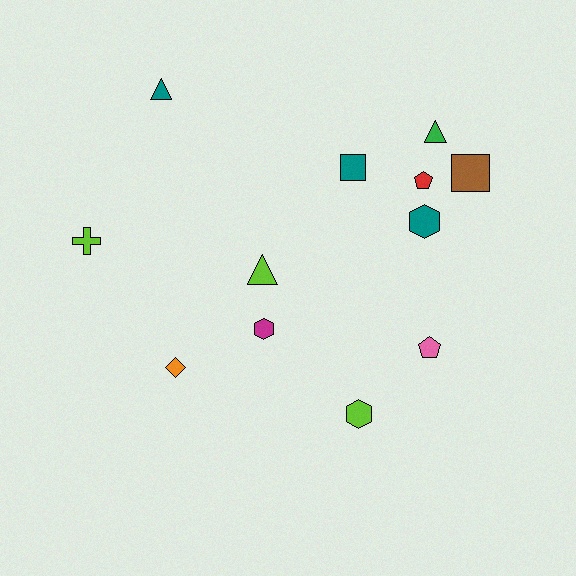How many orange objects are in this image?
There is 1 orange object.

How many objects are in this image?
There are 12 objects.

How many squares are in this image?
There are 2 squares.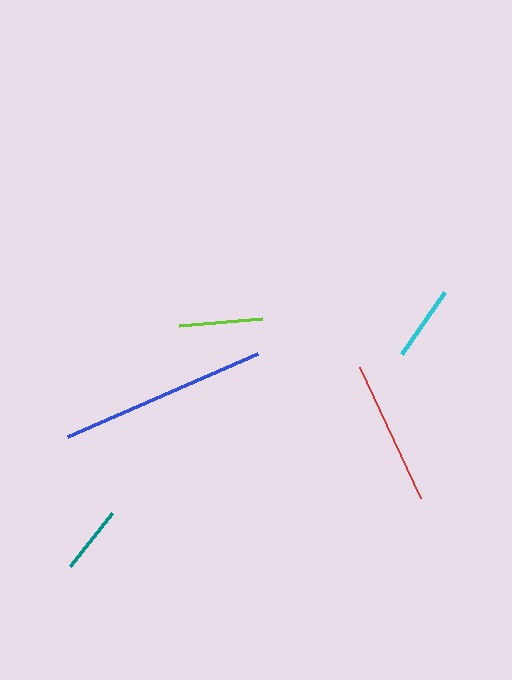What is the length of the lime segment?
The lime segment is approximately 83 pixels long.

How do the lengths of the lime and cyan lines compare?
The lime and cyan lines are approximately the same length.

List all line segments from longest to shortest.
From longest to shortest: blue, red, lime, cyan, teal.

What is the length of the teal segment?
The teal segment is approximately 68 pixels long.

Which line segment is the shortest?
The teal line is the shortest at approximately 68 pixels.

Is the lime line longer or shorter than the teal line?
The lime line is longer than the teal line.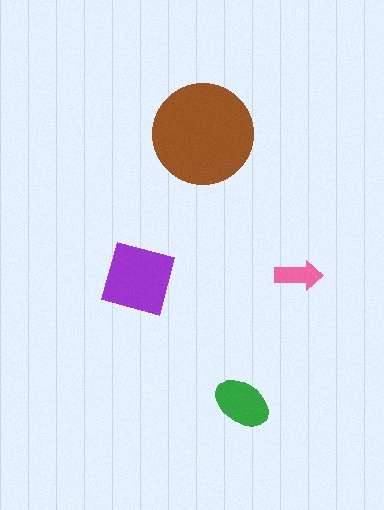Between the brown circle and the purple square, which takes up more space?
The brown circle.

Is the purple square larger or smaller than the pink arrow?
Larger.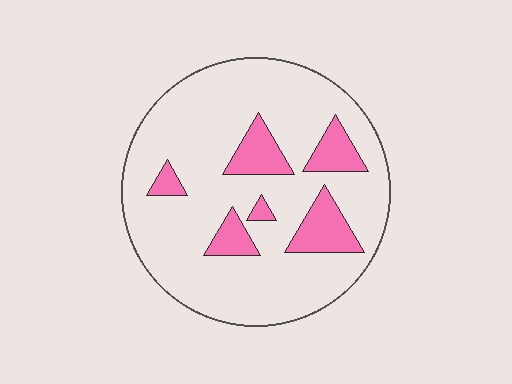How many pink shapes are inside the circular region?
6.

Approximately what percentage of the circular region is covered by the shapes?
Approximately 15%.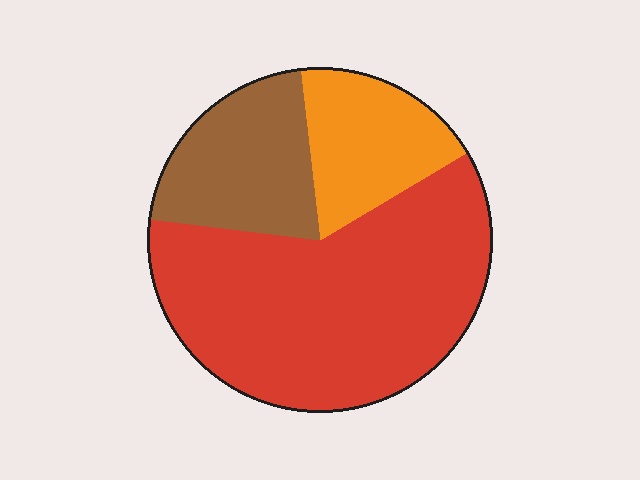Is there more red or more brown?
Red.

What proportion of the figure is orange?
Orange covers around 20% of the figure.